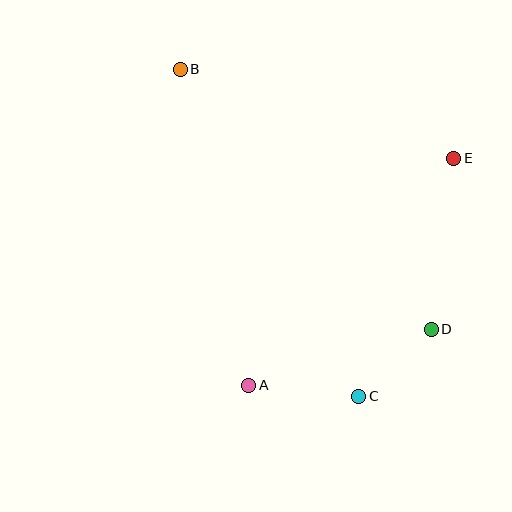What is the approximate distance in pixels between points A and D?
The distance between A and D is approximately 191 pixels.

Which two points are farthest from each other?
Points B and C are farthest from each other.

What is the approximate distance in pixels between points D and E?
The distance between D and E is approximately 172 pixels.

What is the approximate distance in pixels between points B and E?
The distance between B and E is approximately 288 pixels.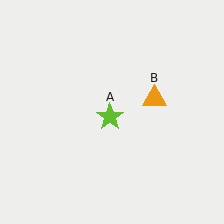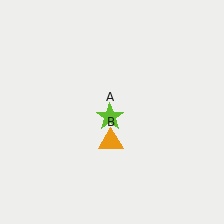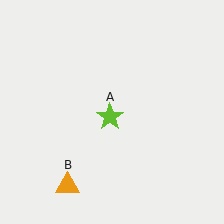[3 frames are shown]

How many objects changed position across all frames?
1 object changed position: orange triangle (object B).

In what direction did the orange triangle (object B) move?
The orange triangle (object B) moved down and to the left.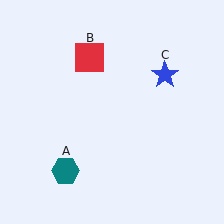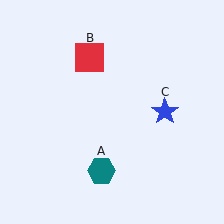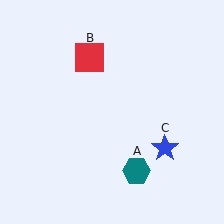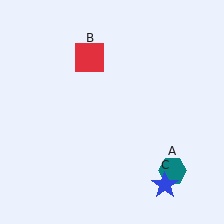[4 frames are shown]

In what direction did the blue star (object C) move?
The blue star (object C) moved down.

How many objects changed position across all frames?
2 objects changed position: teal hexagon (object A), blue star (object C).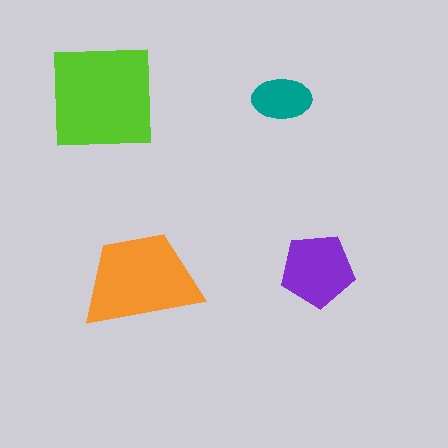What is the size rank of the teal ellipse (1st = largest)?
4th.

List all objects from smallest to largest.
The teal ellipse, the purple pentagon, the orange trapezoid, the lime square.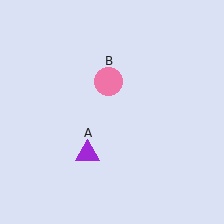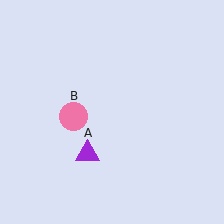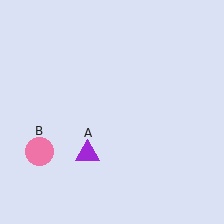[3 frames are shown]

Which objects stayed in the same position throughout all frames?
Purple triangle (object A) remained stationary.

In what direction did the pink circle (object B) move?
The pink circle (object B) moved down and to the left.